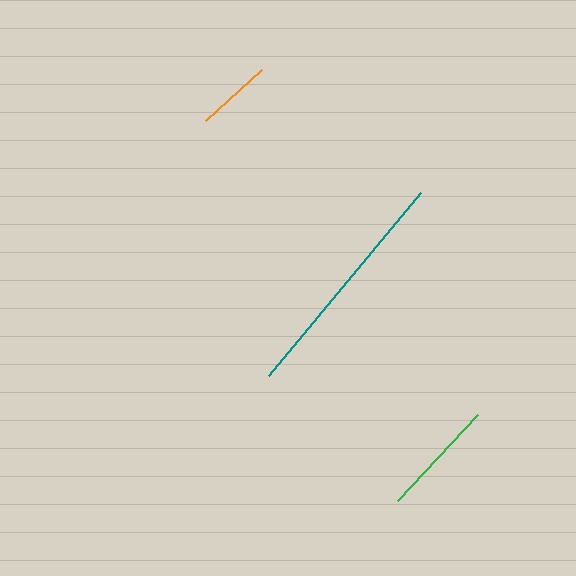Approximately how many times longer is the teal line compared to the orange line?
The teal line is approximately 3.1 times the length of the orange line.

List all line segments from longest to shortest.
From longest to shortest: teal, green, orange.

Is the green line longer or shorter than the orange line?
The green line is longer than the orange line.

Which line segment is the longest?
The teal line is the longest at approximately 238 pixels.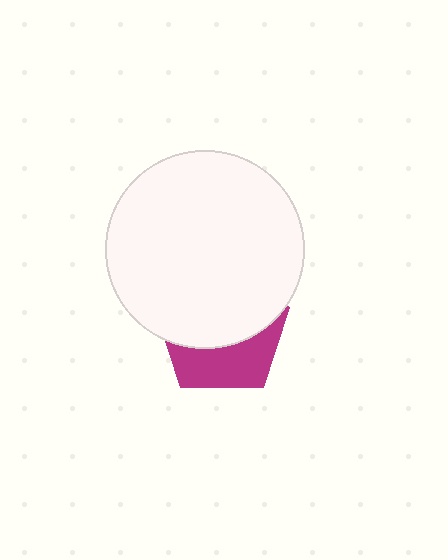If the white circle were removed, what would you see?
You would see the complete magenta pentagon.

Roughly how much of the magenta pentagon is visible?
A small part of it is visible (roughly 39%).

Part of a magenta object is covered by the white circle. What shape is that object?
It is a pentagon.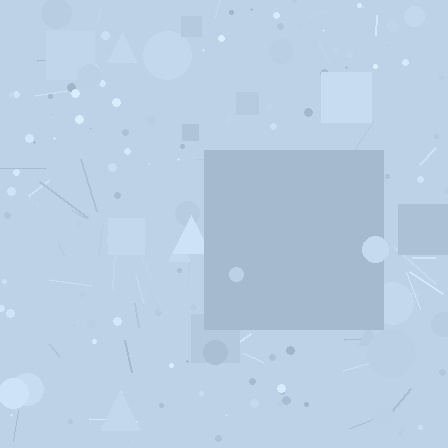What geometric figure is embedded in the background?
A square is embedded in the background.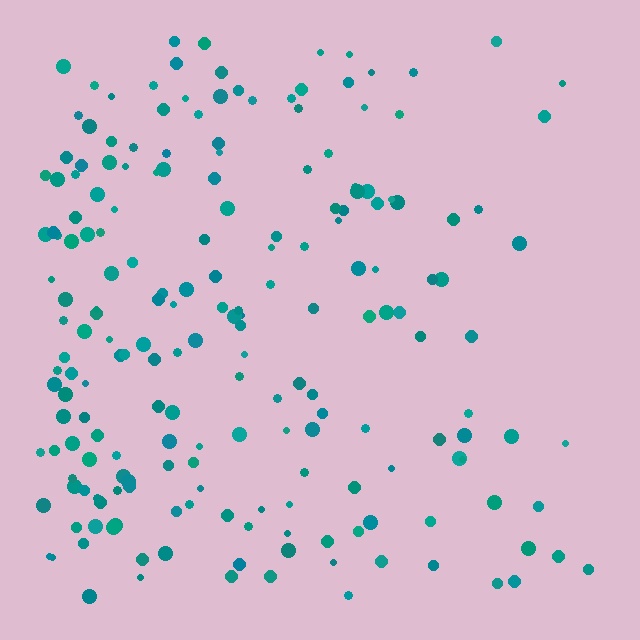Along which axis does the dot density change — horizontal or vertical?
Horizontal.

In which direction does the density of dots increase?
From right to left, with the left side densest.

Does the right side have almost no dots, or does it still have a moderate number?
Still a moderate number, just noticeably fewer than the left.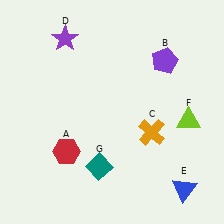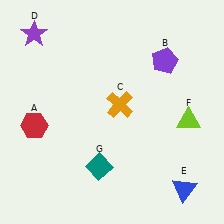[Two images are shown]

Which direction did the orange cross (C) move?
The orange cross (C) moved left.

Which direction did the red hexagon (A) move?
The red hexagon (A) moved left.